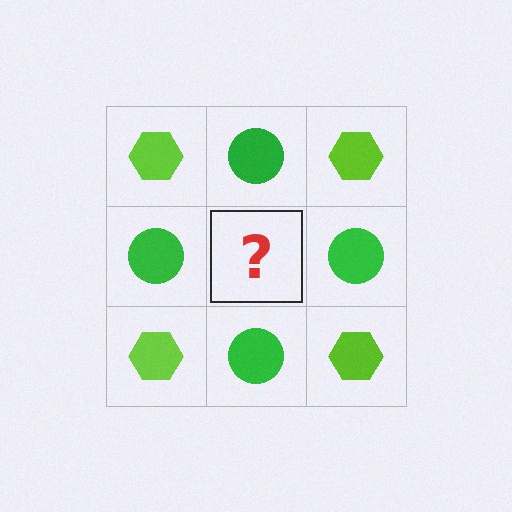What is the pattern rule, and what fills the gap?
The rule is that it alternates lime hexagon and green circle in a checkerboard pattern. The gap should be filled with a lime hexagon.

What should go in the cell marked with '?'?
The missing cell should contain a lime hexagon.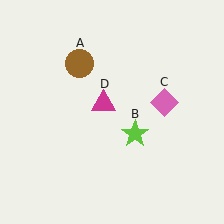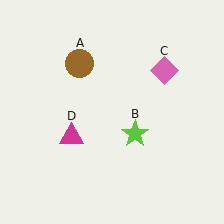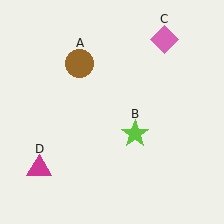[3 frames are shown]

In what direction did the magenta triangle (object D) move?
The magenta triangle (object D) moved down and to the left.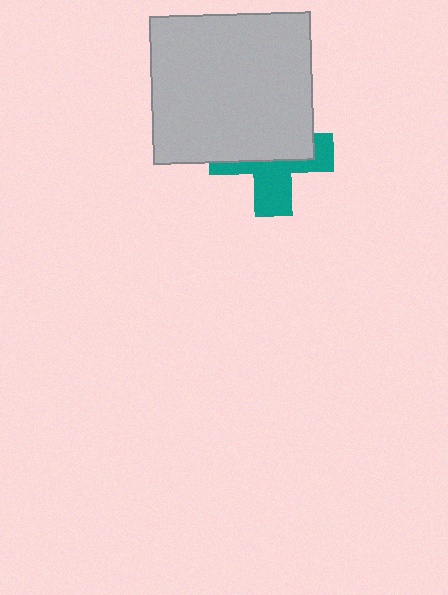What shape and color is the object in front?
The object in front is a light gray rectangle.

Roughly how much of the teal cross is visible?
A small part of it is visible (roughly 44%).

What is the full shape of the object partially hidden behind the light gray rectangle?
The partially hidden object is a teal cross.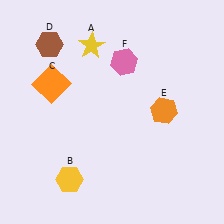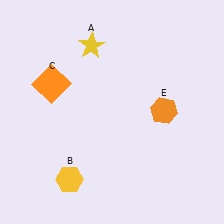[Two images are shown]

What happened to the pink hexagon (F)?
The pink hexagon (F) was removed in Image 2. It was in the top-right area of Image 1.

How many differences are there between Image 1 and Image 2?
There are 2 differences between the two images.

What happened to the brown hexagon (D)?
The brown hexagon (D) was removed in Image 2. It was in the top-left area of Image 1.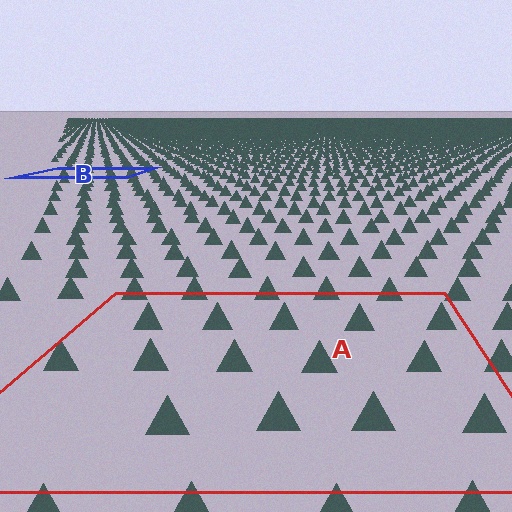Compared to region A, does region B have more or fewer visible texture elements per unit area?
Region B has more texture elements per unit area — they are packed more densely because it is farther away.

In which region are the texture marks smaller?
The texture marks are smaller in region B, because it is farther away.